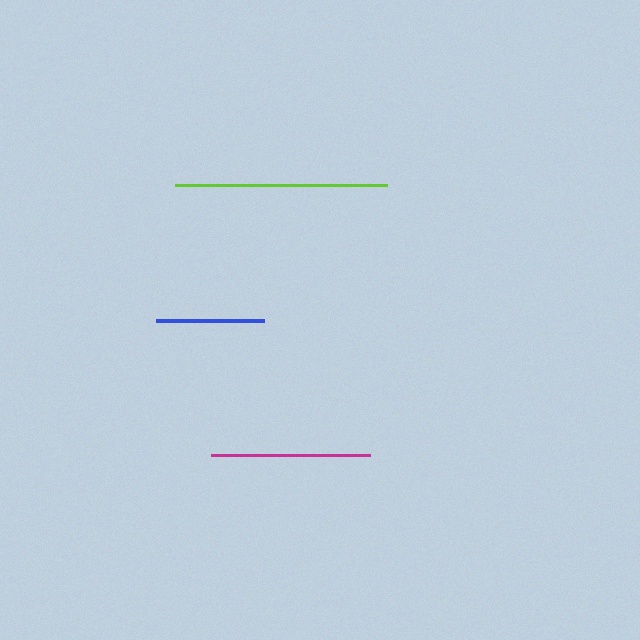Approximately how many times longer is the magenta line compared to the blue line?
The magenta line is approximately 1.5 times the length of the blue line.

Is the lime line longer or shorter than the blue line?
The lime line is longer than the blue line.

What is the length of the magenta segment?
The magenta segment is approximately 159 pixels long.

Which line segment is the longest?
The lime line is the longest at approximately 213 pixels.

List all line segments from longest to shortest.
From longest to shortest: lime, magenta, blue.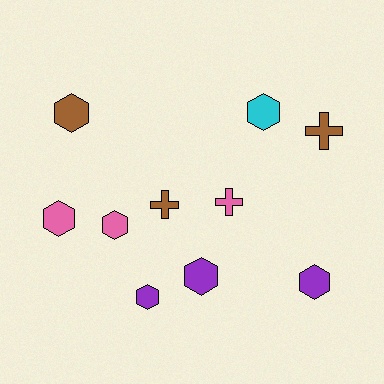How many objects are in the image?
There are 10 objects.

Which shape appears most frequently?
Hexagon, with 7 objects.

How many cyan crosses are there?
There are no cyan crosses.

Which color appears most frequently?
Brown, with 3 objects.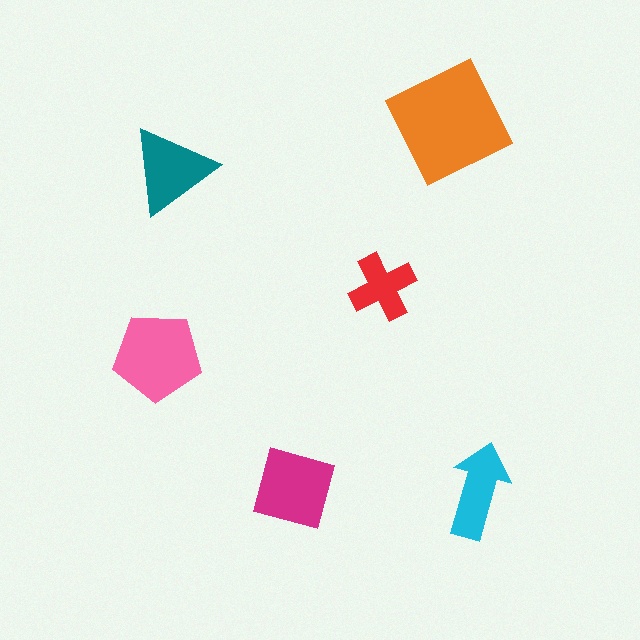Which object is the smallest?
The red cross.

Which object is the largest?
The orange square.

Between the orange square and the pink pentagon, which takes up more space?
The orange square.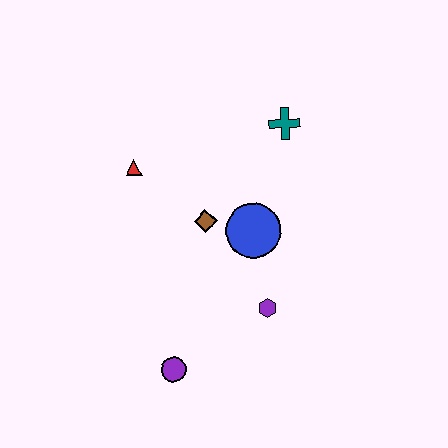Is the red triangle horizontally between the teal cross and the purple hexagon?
No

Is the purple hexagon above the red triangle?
No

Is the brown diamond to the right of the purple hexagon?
No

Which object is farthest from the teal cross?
The purple circle is farthest from the teal cross.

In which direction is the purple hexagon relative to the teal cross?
The purple hexagon is below the teal cross.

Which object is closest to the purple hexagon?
The blue circle is closest to the purple hexagon.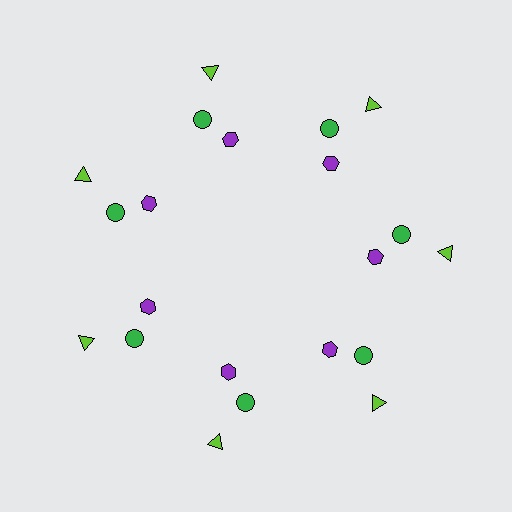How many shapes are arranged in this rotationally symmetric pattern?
There are 21 shapes, arranged in 7 groups of 3.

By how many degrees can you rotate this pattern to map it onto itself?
The pattern maps onto itself every 51 degrees of rotation.